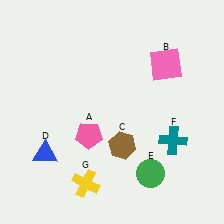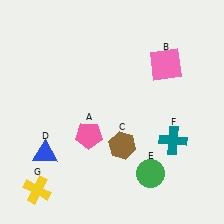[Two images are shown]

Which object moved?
The yellow cross (G) moved left.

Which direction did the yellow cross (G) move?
The yellow cross (G) moved left.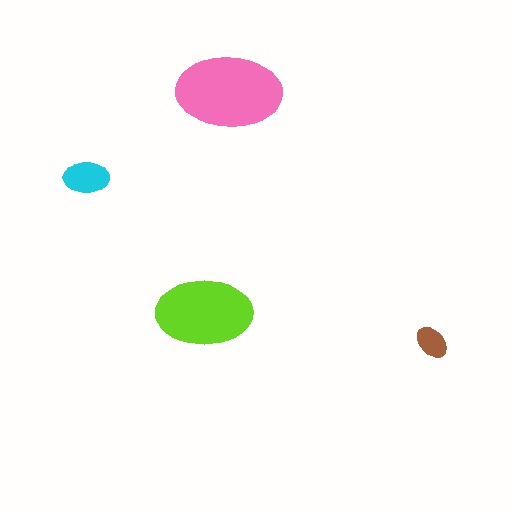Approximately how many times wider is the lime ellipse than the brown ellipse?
About 3 times wider.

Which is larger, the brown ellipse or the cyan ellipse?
The cyan one.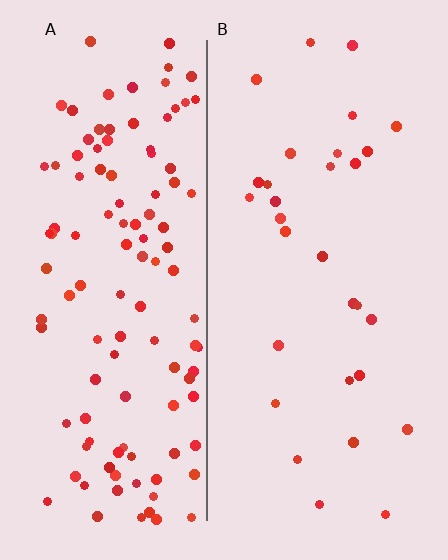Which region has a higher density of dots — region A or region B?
A (the left).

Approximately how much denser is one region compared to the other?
Approximately 3.9× — region A over region B.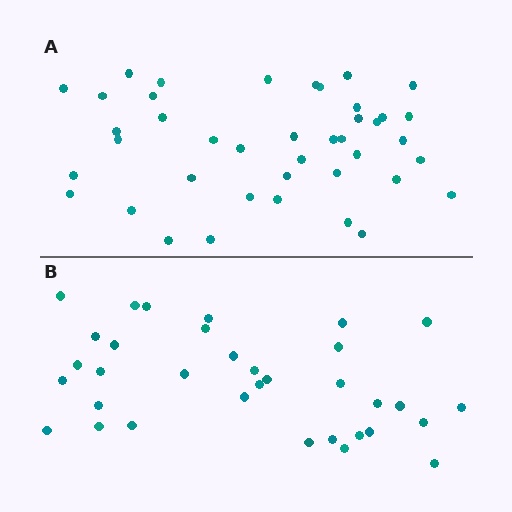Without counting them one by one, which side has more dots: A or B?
Region A (the top region) has more dots.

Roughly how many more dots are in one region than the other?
Region A has roughly 8 or so more dots than region B.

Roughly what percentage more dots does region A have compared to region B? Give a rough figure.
About 20% more.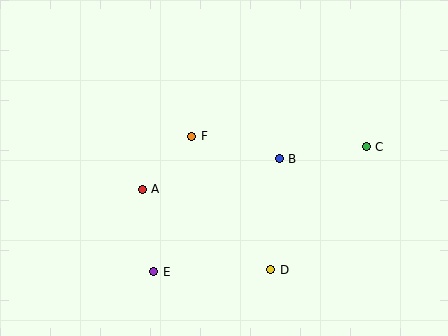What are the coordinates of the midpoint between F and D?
The midpoint between F and D is at (231, 203).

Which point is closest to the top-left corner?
Point F is closest to the top-left corner.